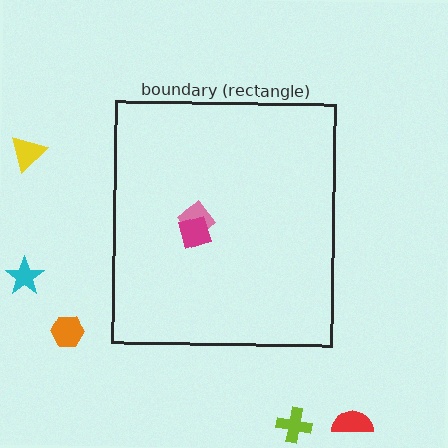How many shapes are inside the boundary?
2 inside, 5 outside.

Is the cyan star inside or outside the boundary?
Outside.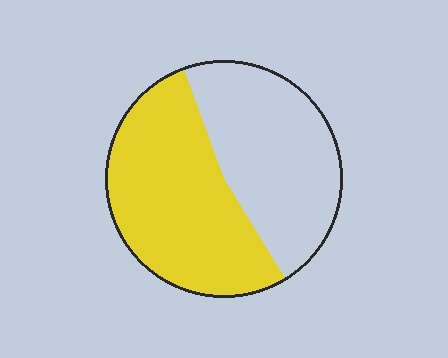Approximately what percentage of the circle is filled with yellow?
Approximately 55%.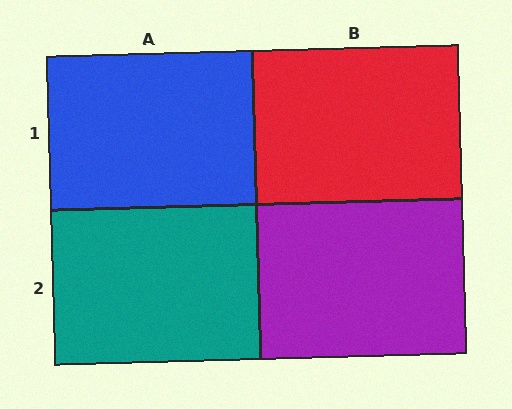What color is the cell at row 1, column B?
Red.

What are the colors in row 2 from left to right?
Teal, purple.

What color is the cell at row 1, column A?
Blue.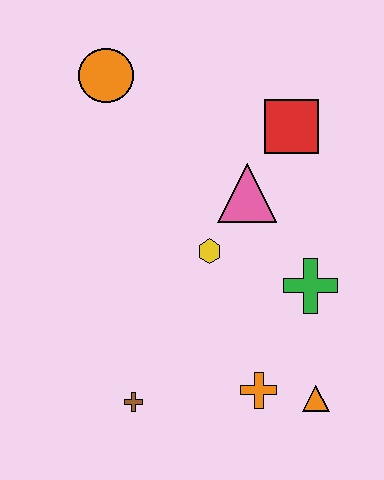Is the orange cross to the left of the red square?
Yes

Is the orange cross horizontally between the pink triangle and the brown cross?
No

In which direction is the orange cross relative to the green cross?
The orange cross is below the green cross.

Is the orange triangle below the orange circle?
Yes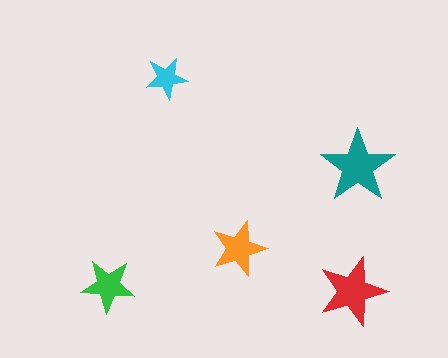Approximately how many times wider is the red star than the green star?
About 1.5 times wider.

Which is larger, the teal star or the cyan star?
The teal one.